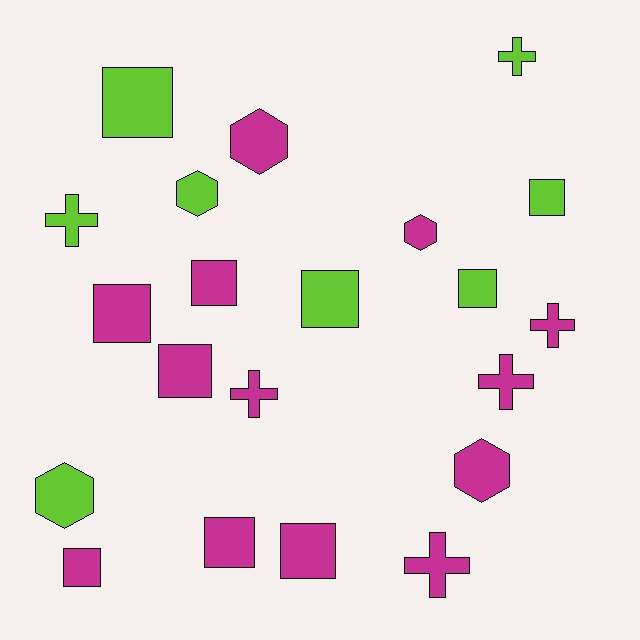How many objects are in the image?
There are 21 objects.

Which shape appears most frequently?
Square, with 10 objects.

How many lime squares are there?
There are 4 lime squares.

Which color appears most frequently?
Magenta, with 13 objects.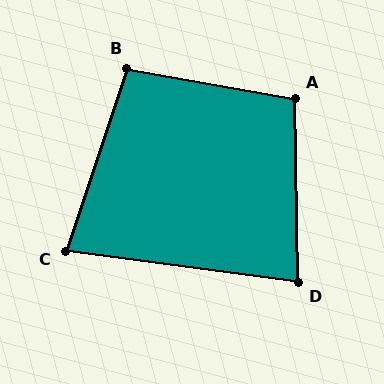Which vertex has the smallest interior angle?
C, at approximately 79 degrees.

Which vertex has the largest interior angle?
A, at approximately 101 degrees.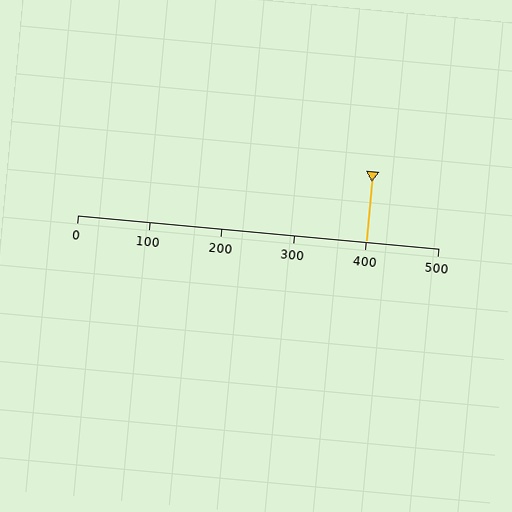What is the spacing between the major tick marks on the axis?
The major ticks are spaced 100 apart.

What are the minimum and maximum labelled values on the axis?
The axis runs from 0 to 500.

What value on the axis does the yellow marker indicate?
The marker indicates approximately 400.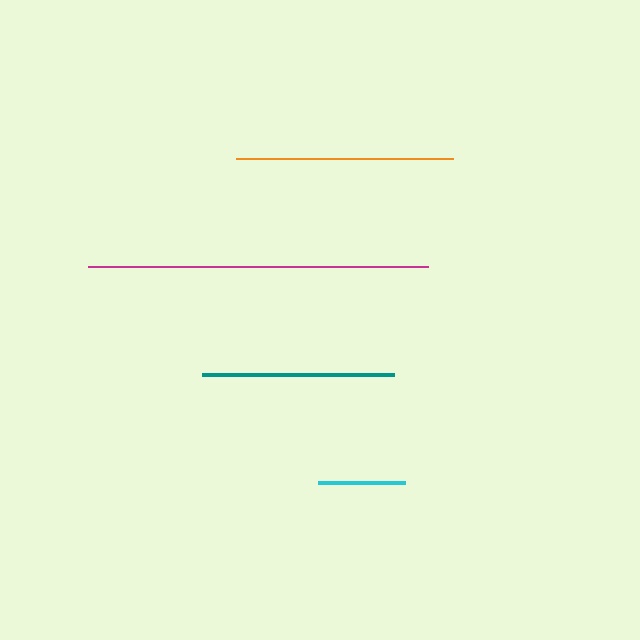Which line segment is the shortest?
The cyan line is the shortest at approximately 86 pixels.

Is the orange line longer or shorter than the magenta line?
The magenta line is longer than the orange line.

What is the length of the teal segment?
The teal segment is approximately 192 pixels long.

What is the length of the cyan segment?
The cyan segment is approximately 86 pixels long.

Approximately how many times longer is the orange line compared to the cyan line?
The orange line is approximately 2.5 times the length of the cyan line.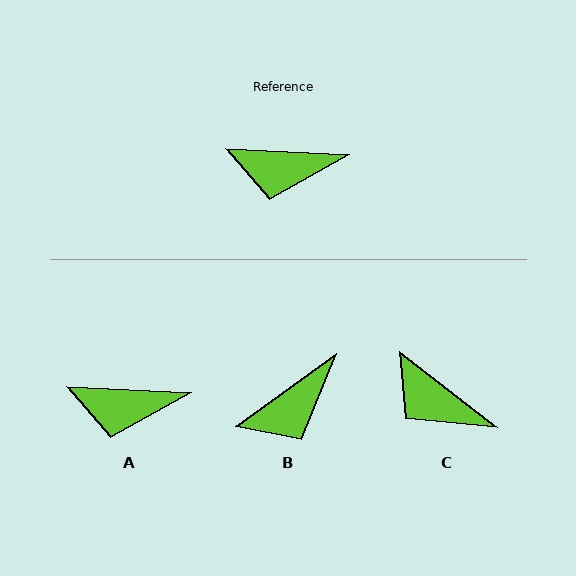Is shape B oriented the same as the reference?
No, it is off by about 39 degrees.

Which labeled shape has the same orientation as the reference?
A.